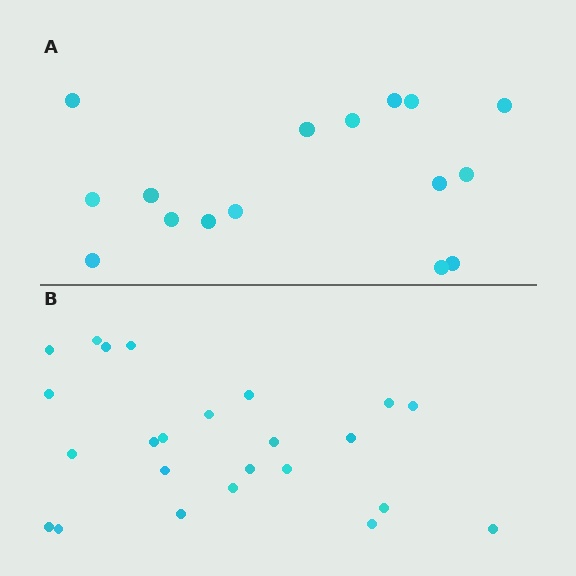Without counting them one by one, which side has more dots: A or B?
Region B (the bottom region) has more dots.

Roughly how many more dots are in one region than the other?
Region B has roughly 8 or so more dots than region A.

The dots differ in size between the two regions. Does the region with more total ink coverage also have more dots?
No. Region A has more total ink coverage because its dots are larger, but region B actually contains more individual dots. Total area can be misleading — the number of items is what matters here.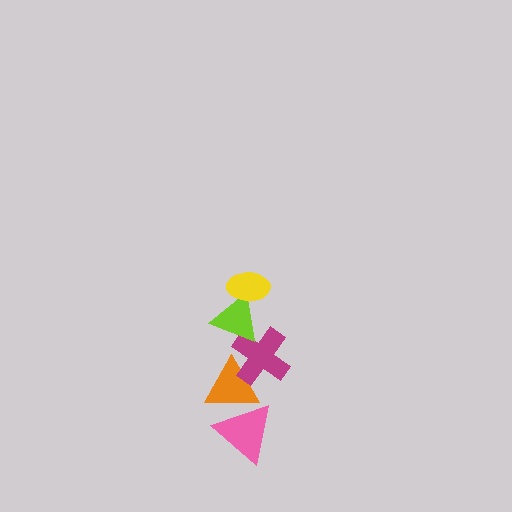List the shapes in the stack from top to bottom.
From top to bottom: the yellow ellipse, the lime triangle, the magenta cross, the orange triangle, the pink triangle.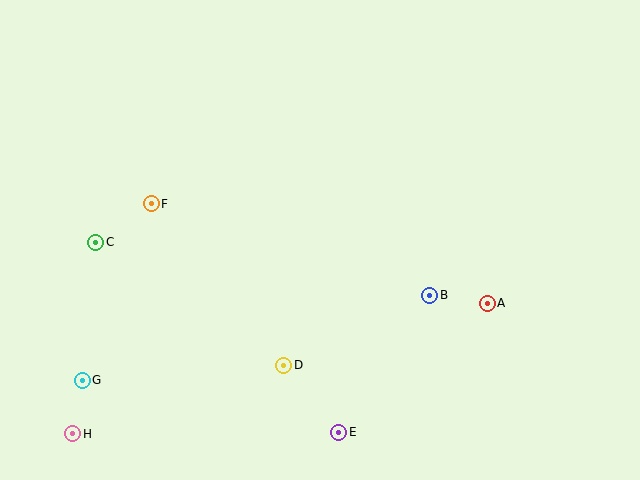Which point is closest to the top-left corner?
Point F is closest to the top-left corner.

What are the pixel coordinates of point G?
Point G is at (82, 380).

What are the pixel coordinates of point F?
Point F is at (151, 204).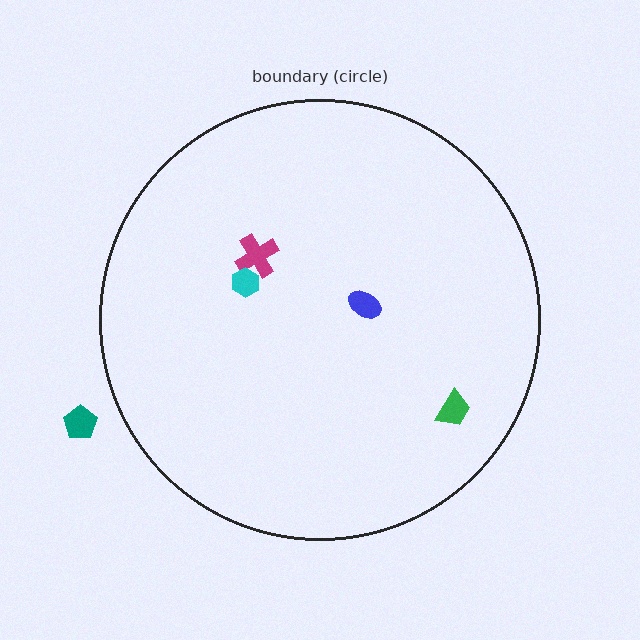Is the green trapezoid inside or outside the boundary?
Inside.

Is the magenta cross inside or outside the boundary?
Inside.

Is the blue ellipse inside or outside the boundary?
Inside.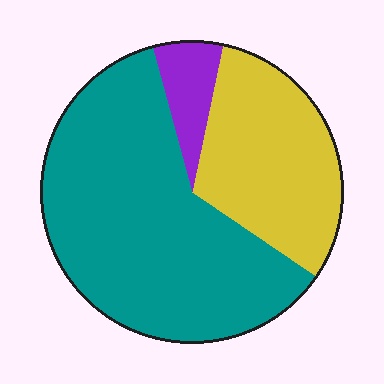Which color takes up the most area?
Teal, at roughly 60%.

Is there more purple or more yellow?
Yellow.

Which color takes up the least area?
Purple, at roughly 10%.